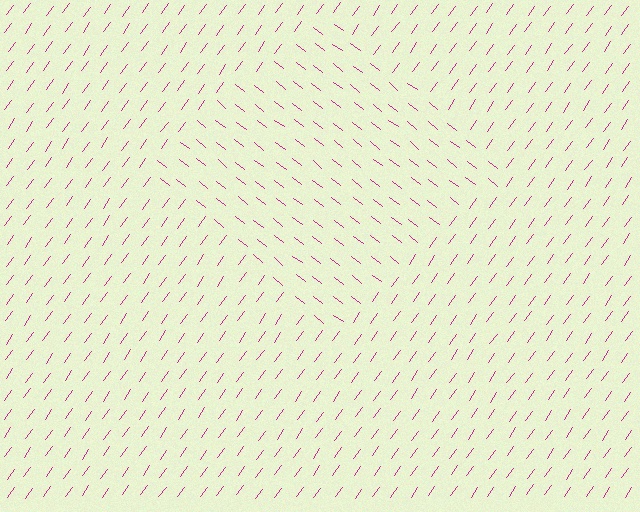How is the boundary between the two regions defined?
The boundary is defined purely by a change in line orientation (approximately 88 degrees difference). All lines are the same color and thickness.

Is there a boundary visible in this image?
Yes, there is a texture boundary formed by a change in line orientation.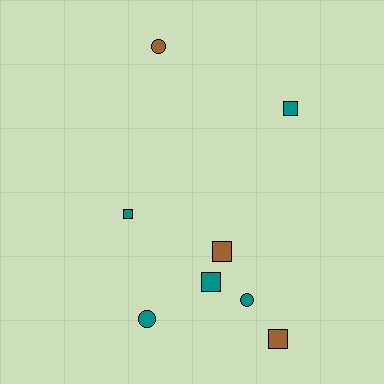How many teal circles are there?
There are 2 teal circles.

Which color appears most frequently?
Teal, with 5 objects.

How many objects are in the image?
There are 8 objects.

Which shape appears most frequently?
Square, with 5 objects.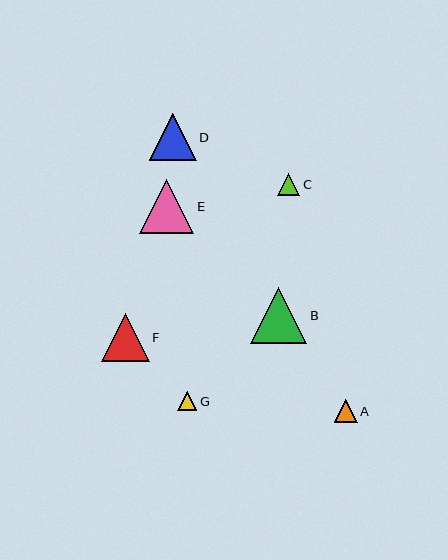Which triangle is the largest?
Triangle B is the largest with a size of approximately 56 pixels.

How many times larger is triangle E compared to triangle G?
Triangle E is approximately 2.8 times the size of triangle G.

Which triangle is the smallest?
Triangle G is the smallest with a size of approximately 19 pixels.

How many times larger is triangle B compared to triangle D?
Triangle B is approximately 1.2 times the size of triangle D.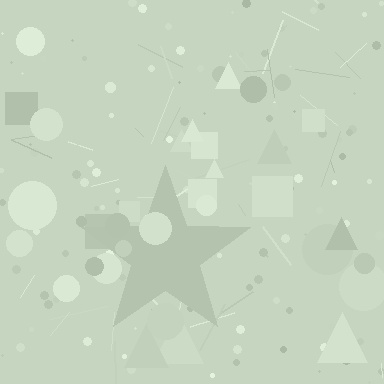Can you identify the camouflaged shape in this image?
The camouflaged shape is a star.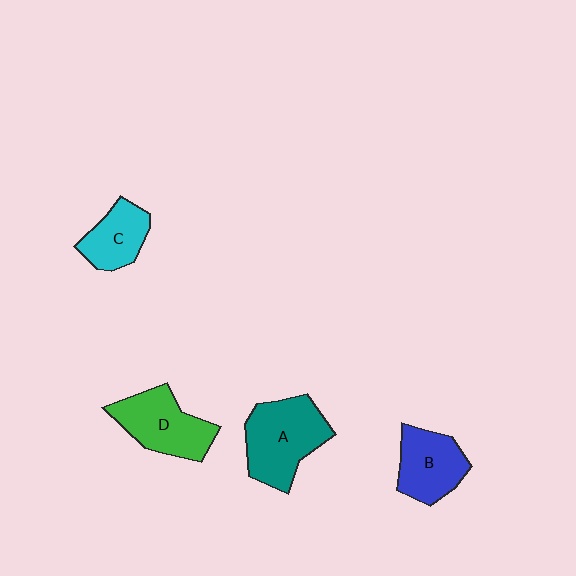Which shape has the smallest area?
Shape C (cyan).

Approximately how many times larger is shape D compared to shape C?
Approximately 1.4 times.